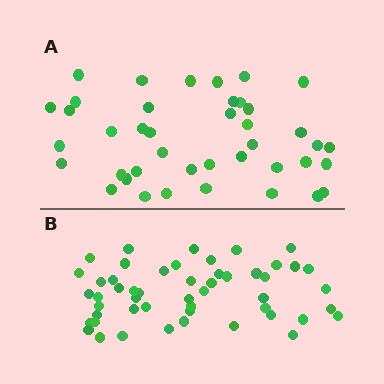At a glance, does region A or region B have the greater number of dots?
Region B (the bottom region) has more dots.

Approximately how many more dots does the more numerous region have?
Region B has roughly 10 or so more dots than region A.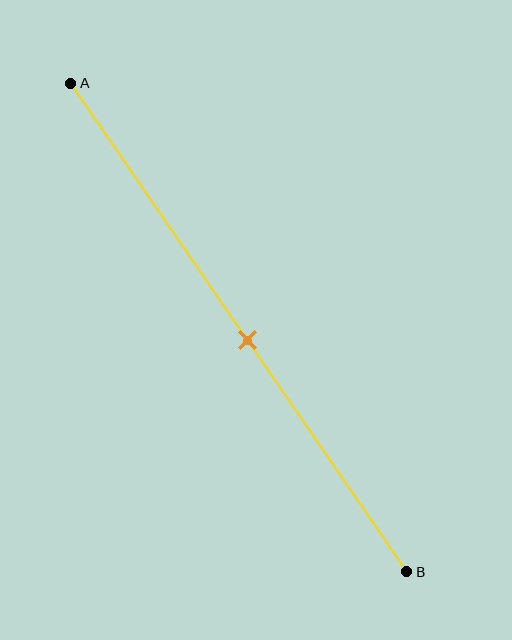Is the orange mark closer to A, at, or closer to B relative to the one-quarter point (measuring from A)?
The orange mark is closer to point B than the one-quarter point of segment AB.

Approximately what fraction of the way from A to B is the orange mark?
The orange mark is approximately 55% of the way from A to B.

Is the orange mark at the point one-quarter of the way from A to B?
No, the mark is at about 55% from A, not at the 25% one-quarter point.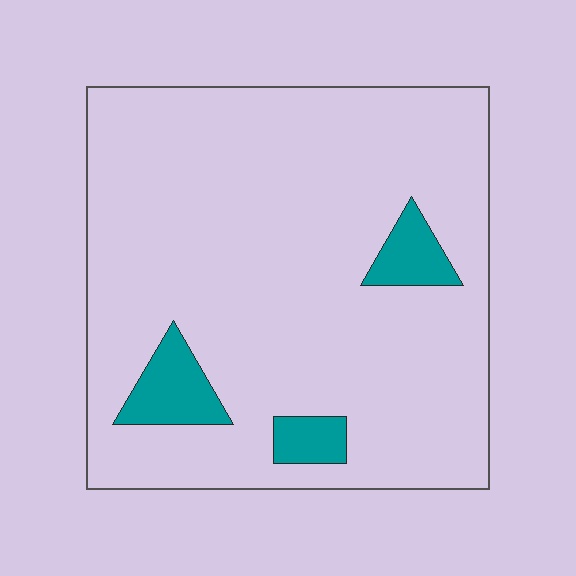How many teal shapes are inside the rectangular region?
3.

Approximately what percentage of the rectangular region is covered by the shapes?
Approximately 10%.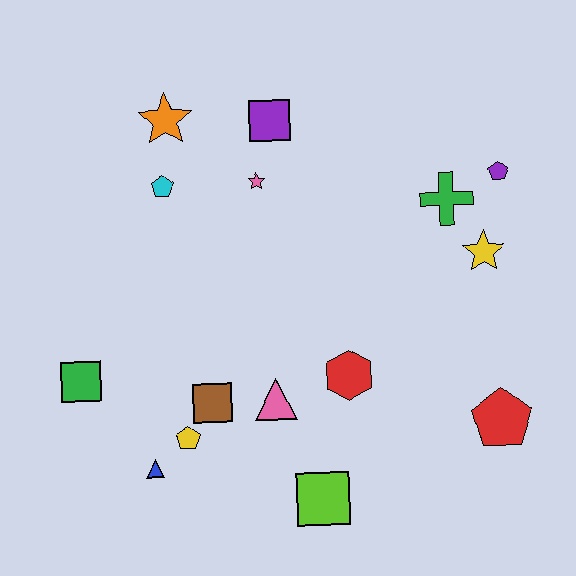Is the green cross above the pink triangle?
Yes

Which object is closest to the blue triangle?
The yellow pentagon is closest to the blue triangle.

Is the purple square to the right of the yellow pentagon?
Yes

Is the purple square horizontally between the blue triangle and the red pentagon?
Yes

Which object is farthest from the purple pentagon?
The green square is farthest from the purple pentagon.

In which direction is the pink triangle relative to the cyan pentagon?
The pink triangle is below the cyan pentagon.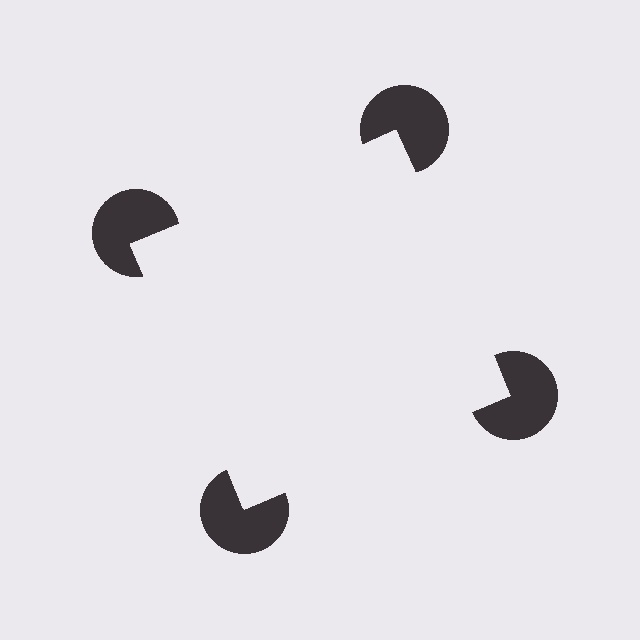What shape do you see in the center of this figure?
An illusory square — its edges are inferred from the aligned wedge cuts in the pac-man discs, not physically drawn.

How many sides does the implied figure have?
4 sides.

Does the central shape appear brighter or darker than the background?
It typically appears slightly brighter than the background, even though no actual brightness change is drawn.